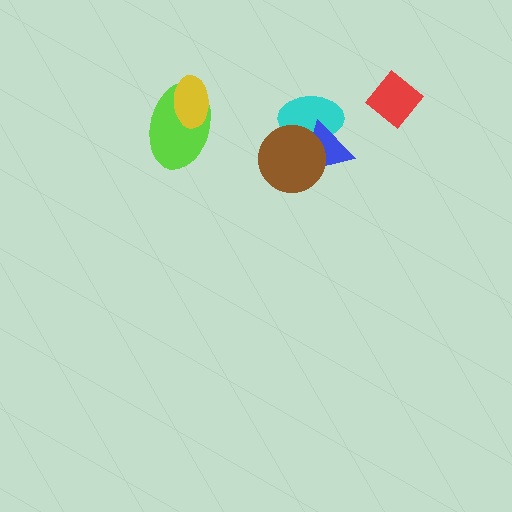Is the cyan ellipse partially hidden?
Yes, it is partially covered by another shape.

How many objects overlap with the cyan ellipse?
2 objects overlap with the cyan ellipse.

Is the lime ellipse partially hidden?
Yes, it is partially covered by another shape.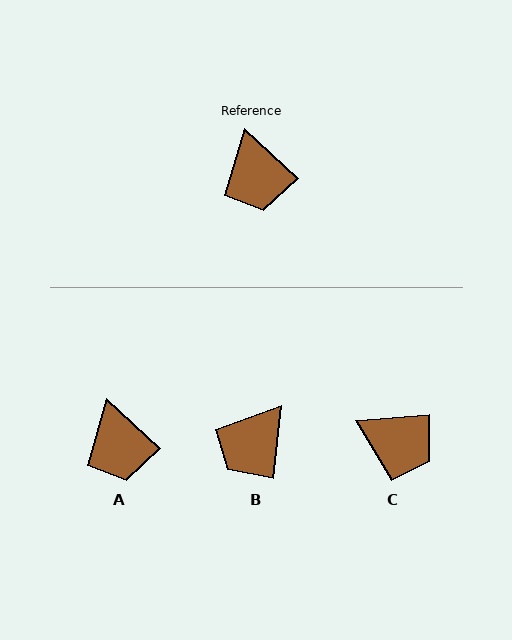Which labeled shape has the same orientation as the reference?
A.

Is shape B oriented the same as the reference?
No, it is off by about 54 degrees.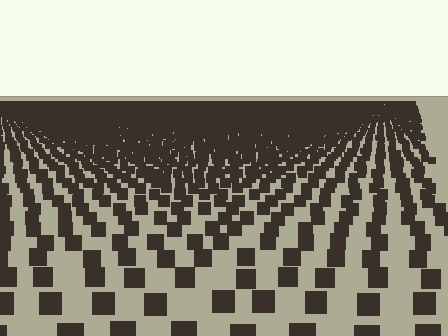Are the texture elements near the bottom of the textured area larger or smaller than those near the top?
Larger. Near the bottom, elements are closer to the viewer and appear at a bigger on-screen size.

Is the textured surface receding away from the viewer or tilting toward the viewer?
The surface is receding away from the viewer. Texture elements get smaller and denser toward the top.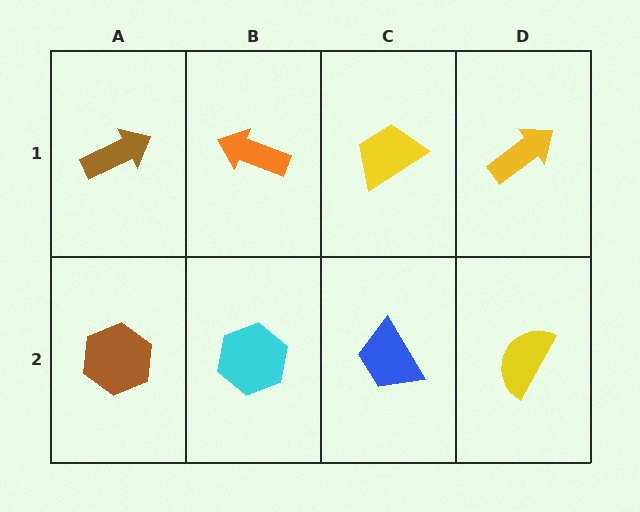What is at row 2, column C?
A blue trapezoid.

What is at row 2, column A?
A brown hexagon.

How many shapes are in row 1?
4 shapes.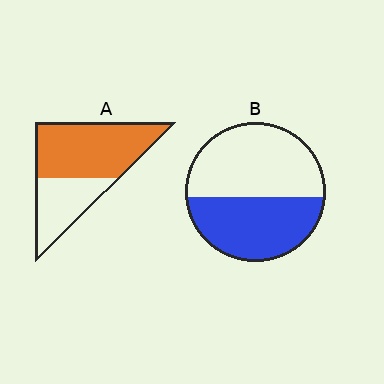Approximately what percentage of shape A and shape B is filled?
A is approximately 65% and B is approximately 45%.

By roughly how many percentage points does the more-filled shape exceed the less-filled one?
By roughly 20 percentage points (A over B).